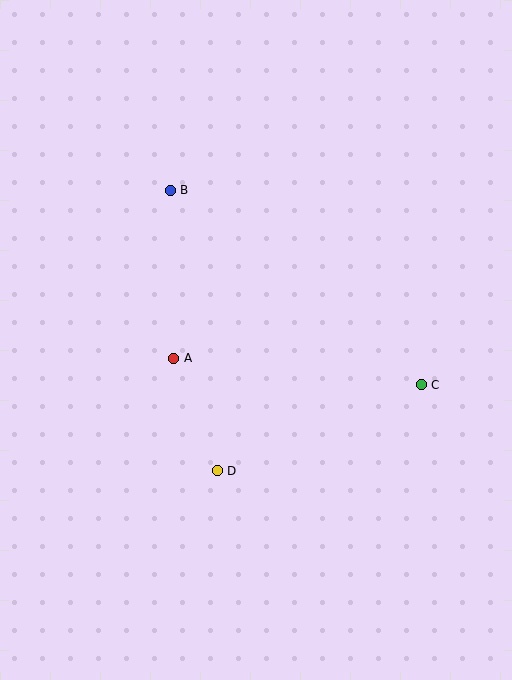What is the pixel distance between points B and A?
The distance between B and A is 168 pixels.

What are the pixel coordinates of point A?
Point A is at (174, 358).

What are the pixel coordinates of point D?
Point D is at (217, 471).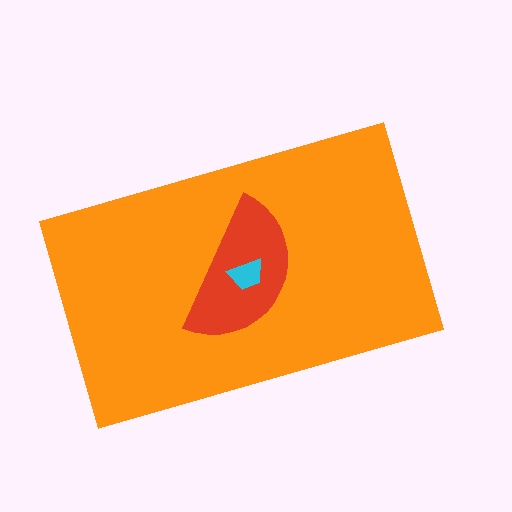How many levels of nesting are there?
3.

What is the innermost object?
The cyan trapezoid.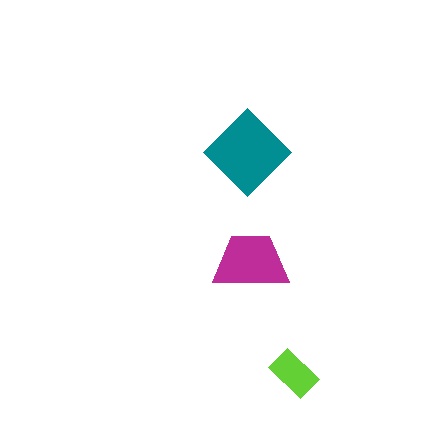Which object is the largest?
The teal diamond.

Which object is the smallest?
The lime rectangle.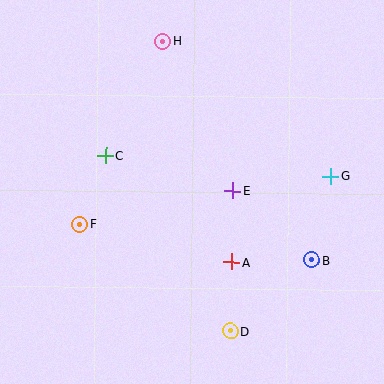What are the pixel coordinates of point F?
Point F is at (79, 224).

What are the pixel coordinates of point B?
Point B is at (312, 260).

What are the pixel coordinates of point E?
Point E is at (233, 190).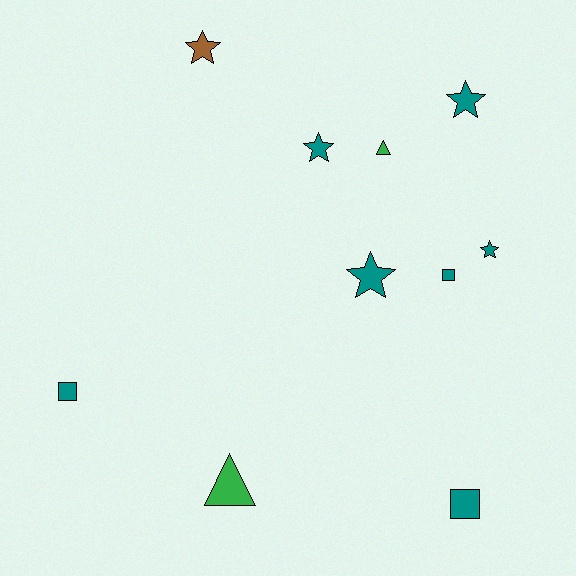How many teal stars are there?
There are 4 teal stars.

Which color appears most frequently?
Teal, with 7 objects.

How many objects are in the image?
There are 10 objects.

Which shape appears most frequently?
Star, with 5 objects.